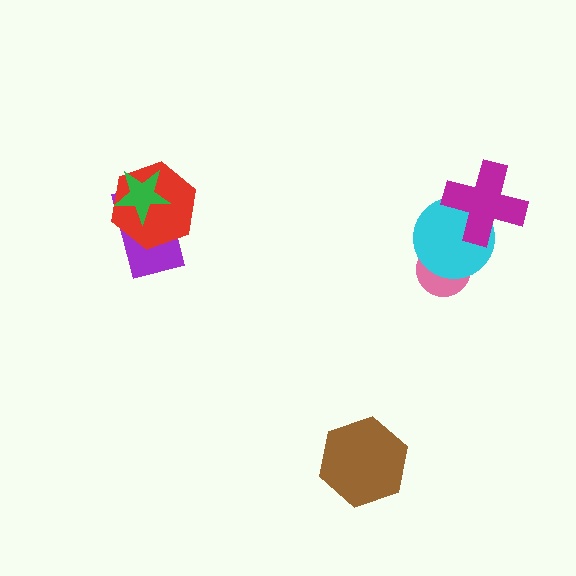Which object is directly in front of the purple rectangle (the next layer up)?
The red hexagon is directly in front of the purple rectangle.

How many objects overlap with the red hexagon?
2 objects overlap with the red hexagon.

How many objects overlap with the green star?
2 objects overlap with the green star.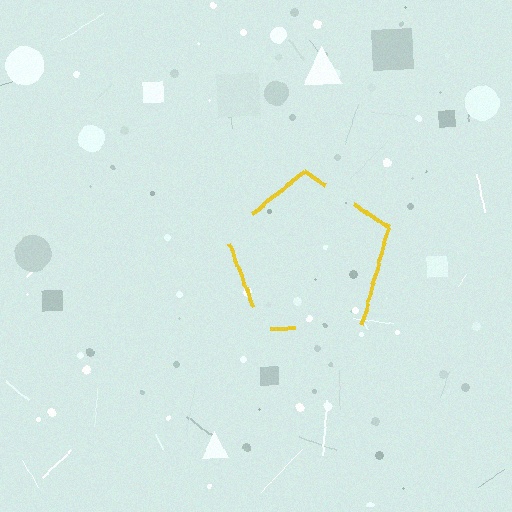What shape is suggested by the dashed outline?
The dashed outline suggests a pentagon.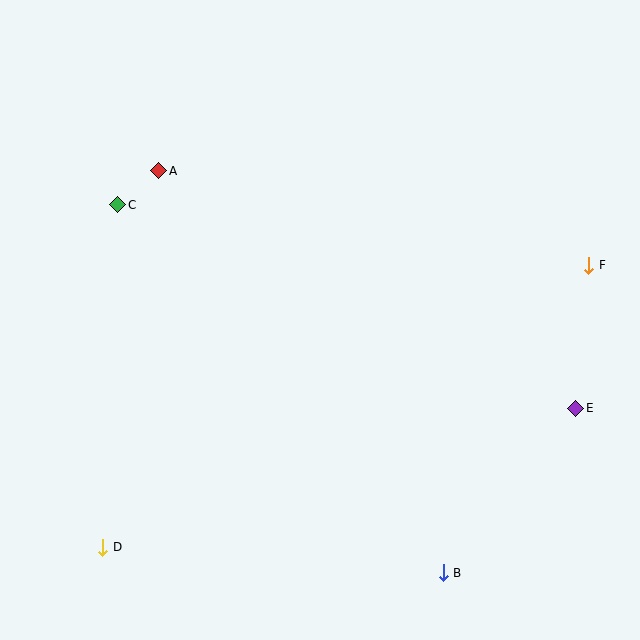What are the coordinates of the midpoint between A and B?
The midpoint between A and B is at (301, 372).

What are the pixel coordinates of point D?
Point D is at (103, 547).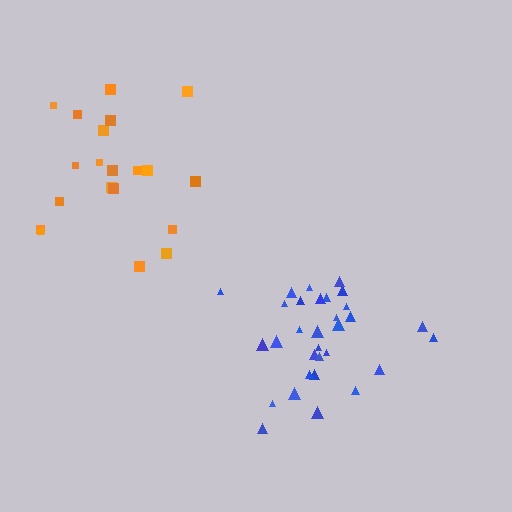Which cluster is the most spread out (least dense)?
Orange.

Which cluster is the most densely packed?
Blue.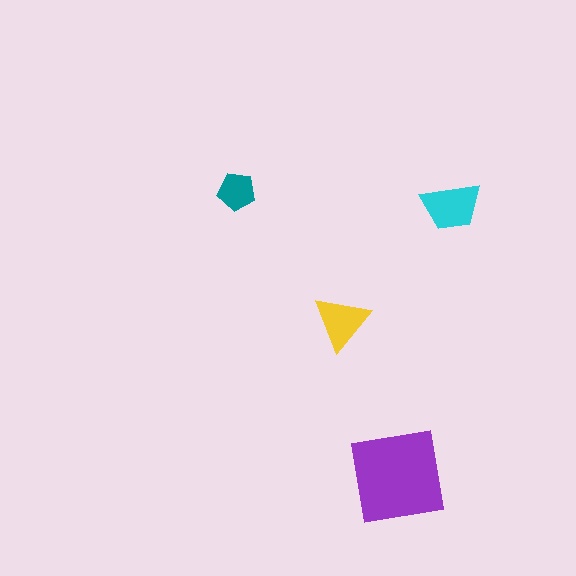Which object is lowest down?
The purple square is bottommost.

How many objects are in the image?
There are 4 objects in the image.